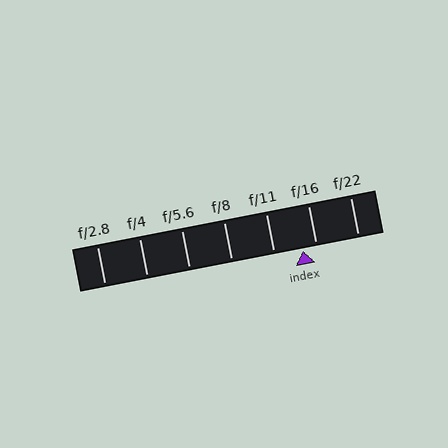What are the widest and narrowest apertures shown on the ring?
The widest aperture shown is f/2.8 and the narrowest is f/22.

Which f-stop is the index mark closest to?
The index mark is closest to f/16.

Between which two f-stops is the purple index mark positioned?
The index mark is between f/11 and f/16.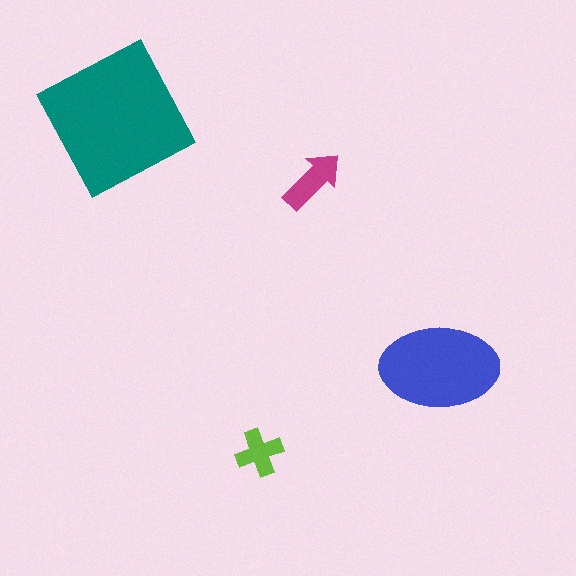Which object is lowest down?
The lime cross is bottommost.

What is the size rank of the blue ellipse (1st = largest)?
2nd.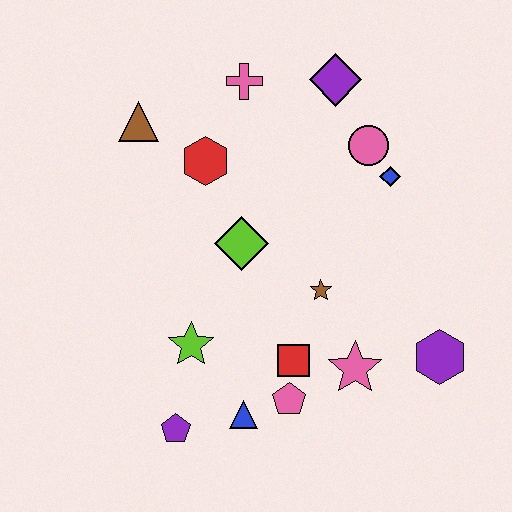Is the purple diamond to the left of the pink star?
Yes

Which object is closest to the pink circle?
The blue diamond is closest to the pink circle.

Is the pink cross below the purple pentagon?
No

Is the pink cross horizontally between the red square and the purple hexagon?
No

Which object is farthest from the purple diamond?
The purple pentagon is farthest from the purple diamond.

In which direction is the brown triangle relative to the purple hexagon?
The brown triangle is to the left of the purple hexagon.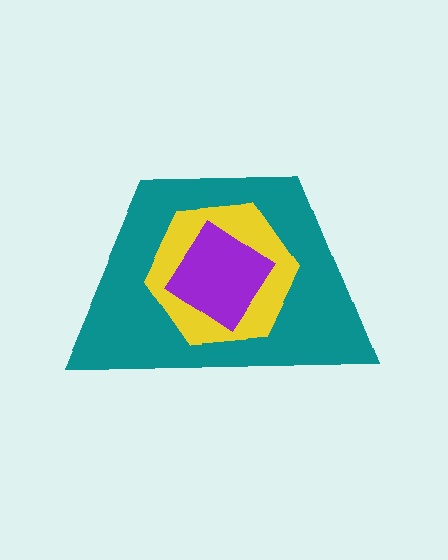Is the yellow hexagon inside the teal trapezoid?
Yes.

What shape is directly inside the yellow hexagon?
The purple diamond.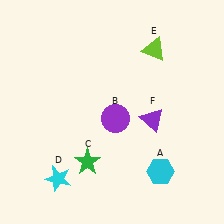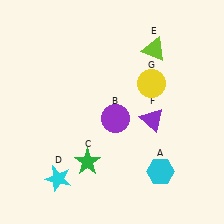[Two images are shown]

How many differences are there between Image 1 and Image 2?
There is 1 difference between the two images.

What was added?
A yellow circle (G) was added in Image 2.